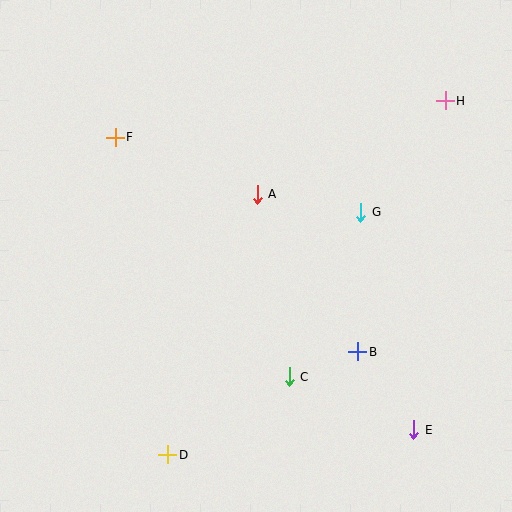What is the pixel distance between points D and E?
The distance between D and E is 247 pixels.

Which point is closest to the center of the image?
Point A at (257, 194) is closest to the center.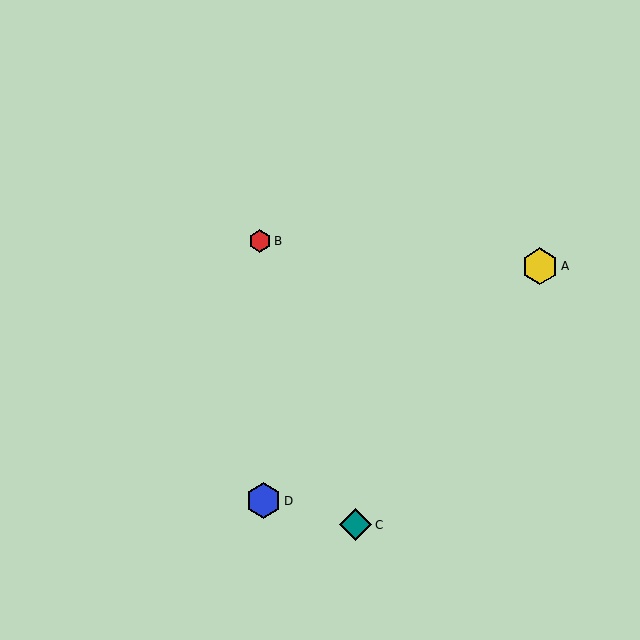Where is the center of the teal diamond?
The center of the teal diamond is at (356, 525).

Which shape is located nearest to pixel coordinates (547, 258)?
The yellow hexagon (labeled A) at (540, 266) is nearest to that location.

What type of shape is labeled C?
Shape C is a teal diamond.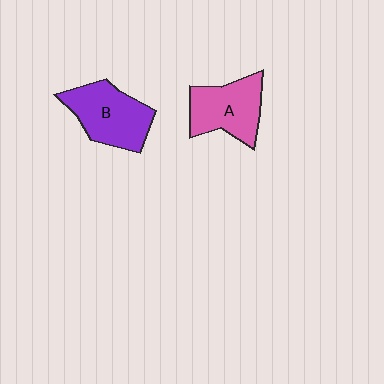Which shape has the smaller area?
Shape A (pink).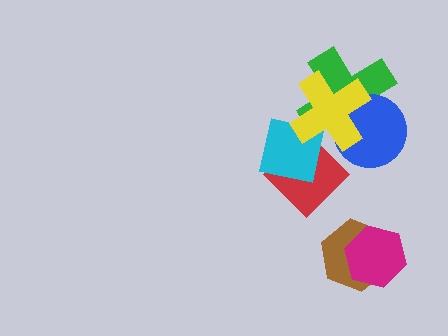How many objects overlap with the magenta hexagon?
1 object overlaps with the magenta hexagon.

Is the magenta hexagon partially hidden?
No, no other shape covers it.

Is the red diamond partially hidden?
Yes, it is partially covered by another shape.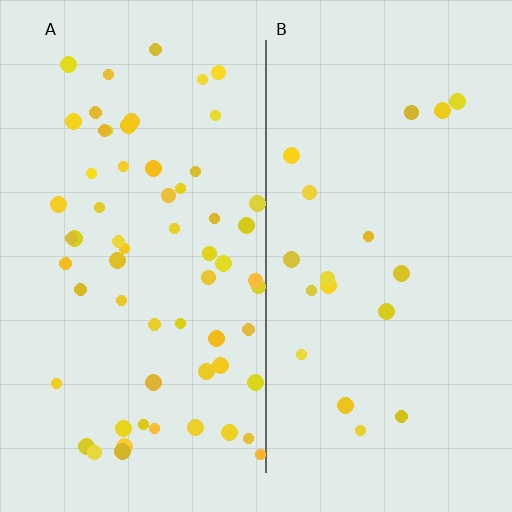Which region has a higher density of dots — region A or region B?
A (the left).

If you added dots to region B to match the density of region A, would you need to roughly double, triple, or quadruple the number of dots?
Approximately triple.